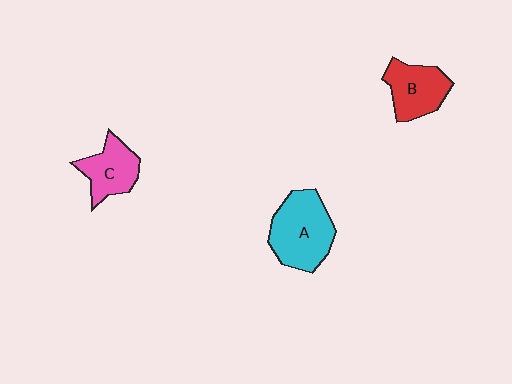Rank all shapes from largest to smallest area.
From largest to smallest: A (cyan), B (red), C (pink).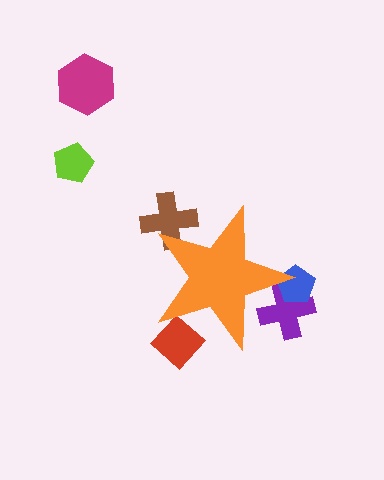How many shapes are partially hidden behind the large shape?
4 shapes are partially hidden.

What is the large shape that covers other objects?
An orange star.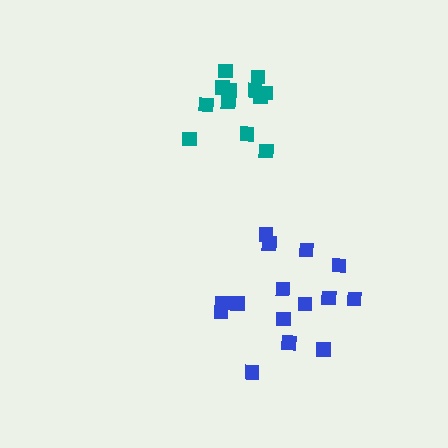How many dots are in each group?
Group 1: 12 dots, Group 2: 15 dots (27 total).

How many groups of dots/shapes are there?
There are 2 groups.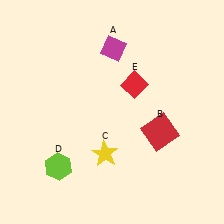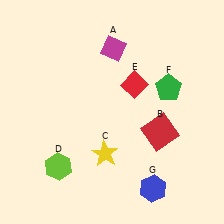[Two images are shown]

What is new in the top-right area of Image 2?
A green pentagon (F) was added in the top-right area of Image 2.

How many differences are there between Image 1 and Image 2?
There are 2 differences between the two images.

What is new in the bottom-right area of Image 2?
A blue hexagon (G) was added in the bottom-right area of Image 2.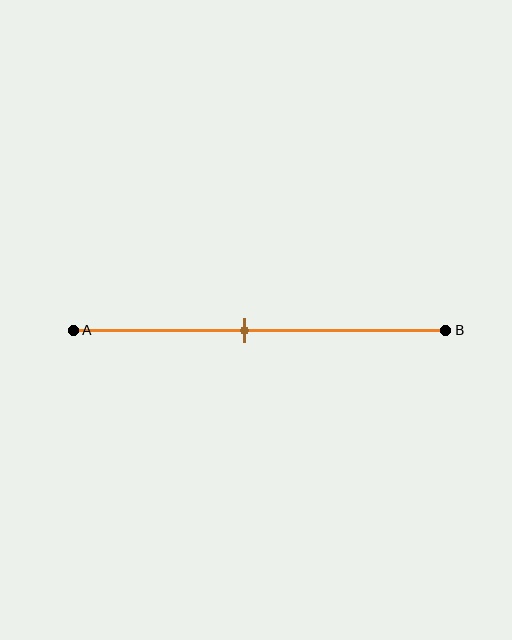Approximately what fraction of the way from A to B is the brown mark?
The brown mark is approximately 45% of the way from A to B.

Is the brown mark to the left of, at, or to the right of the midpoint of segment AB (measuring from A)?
The brown mark is to the left of the midpoint of segment AB.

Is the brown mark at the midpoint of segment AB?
No, the mark is at about 45% from A, not at the 50% midpoint.